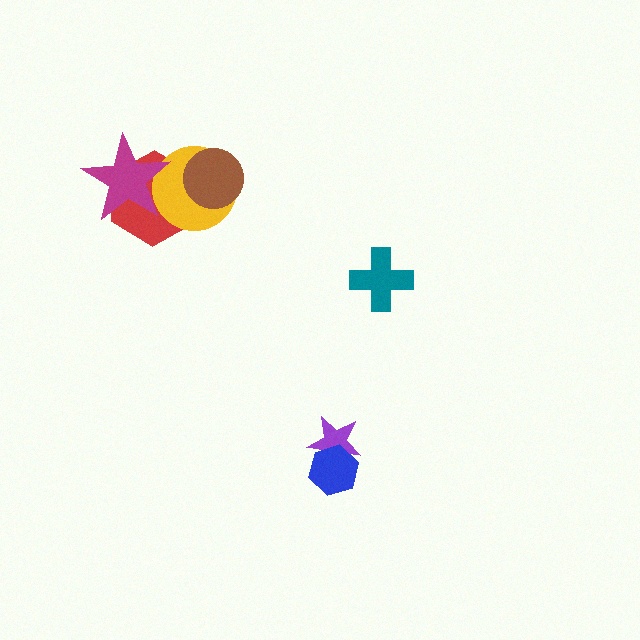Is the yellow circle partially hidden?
Yes, it is partially covered by another shape.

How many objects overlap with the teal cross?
0 objects overlap with the teal cross.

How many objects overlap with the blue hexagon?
1 object overlaps with the blue hexagon.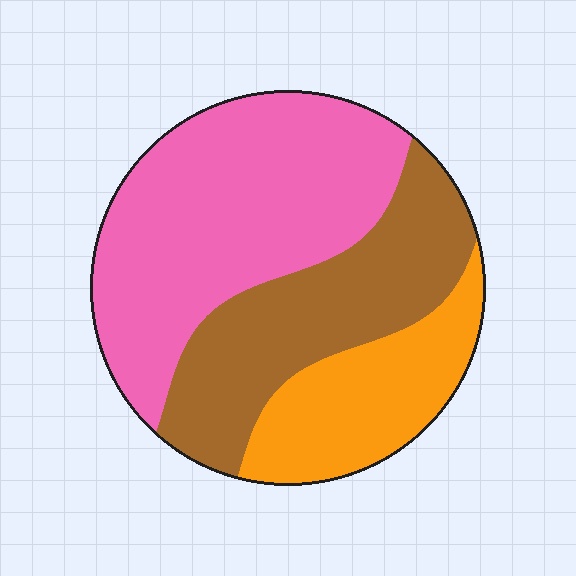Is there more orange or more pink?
Pink.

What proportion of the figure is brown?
Brown covers 31% of the figure.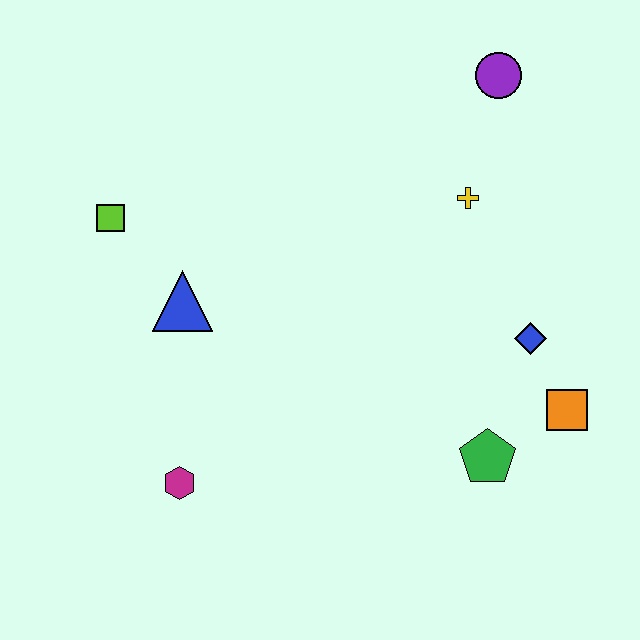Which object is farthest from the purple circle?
The magenta hexagon is farthest from the purple circle.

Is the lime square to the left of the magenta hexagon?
Yes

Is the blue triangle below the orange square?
No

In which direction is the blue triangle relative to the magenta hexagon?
The blue triangle is above the magenta hexagon.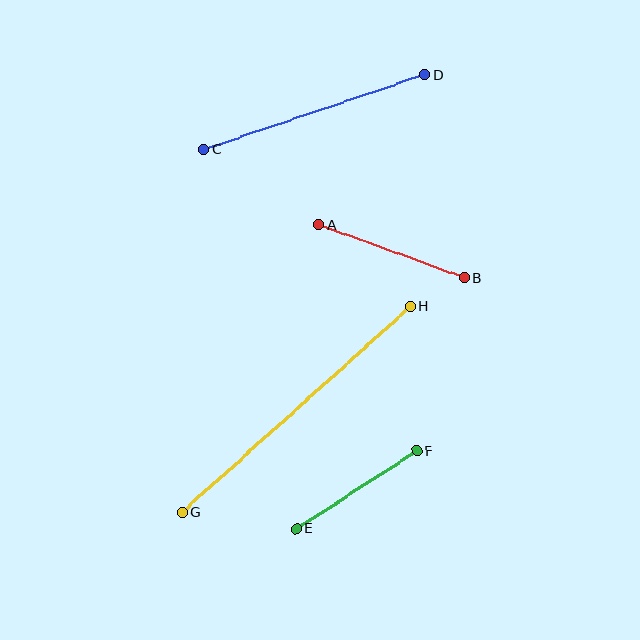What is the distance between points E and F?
The distance is approximately 144 pixels.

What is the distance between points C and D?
The distance is approximately 234 pixels.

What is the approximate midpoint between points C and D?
The midpoint is at approximately (314, 112) pixels.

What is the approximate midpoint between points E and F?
The midpoint is at approximately (357, 490) pixels.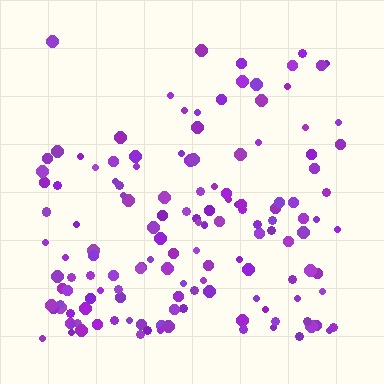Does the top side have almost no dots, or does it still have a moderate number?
Still a moderate number, just noticeably fewer than the bottom.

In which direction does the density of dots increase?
From top to bottom, with the bottom side densest.